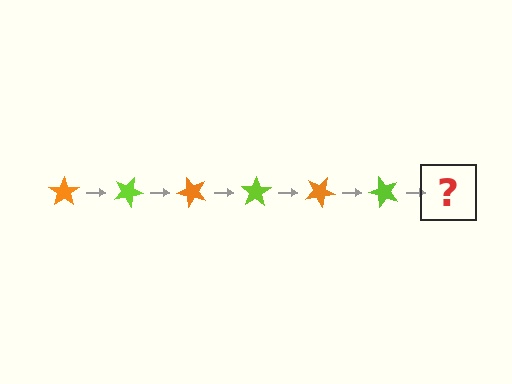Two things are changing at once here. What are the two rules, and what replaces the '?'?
The two rules are that it rotates 25 degrees each step and the color cycles through orange and lime. The '?' should be an orange star, rotated 150 degrees from the start.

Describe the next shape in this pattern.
It should be an orange star, rotated 150 degrees from the start.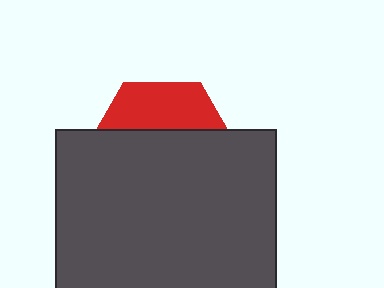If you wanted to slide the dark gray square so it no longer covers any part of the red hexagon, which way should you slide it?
Slide it down — that is the most direct way to separate the two shapes.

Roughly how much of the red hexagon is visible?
A small part of it is visible (roughly 32%).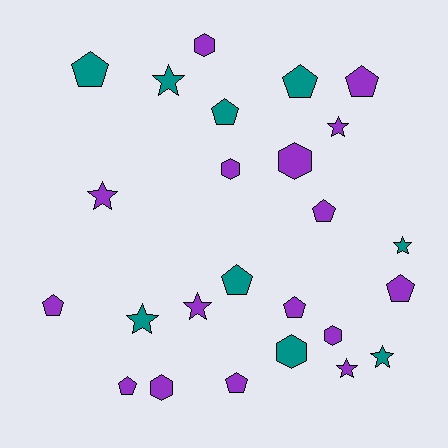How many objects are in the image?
There are 25 objects.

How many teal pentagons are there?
There are 4 teal pentagons.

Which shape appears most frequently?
Pentagon, with 11 objects.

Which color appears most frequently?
Purple, with 16 objects.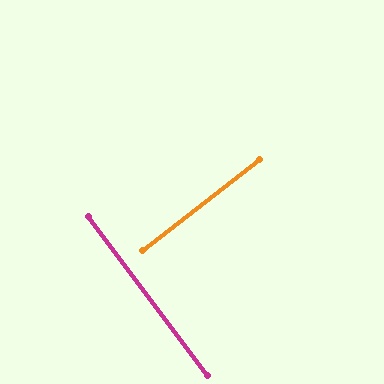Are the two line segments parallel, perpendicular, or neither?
Perpendicular — they meet at approximately 89°.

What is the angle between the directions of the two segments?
Approximately 89 degrees.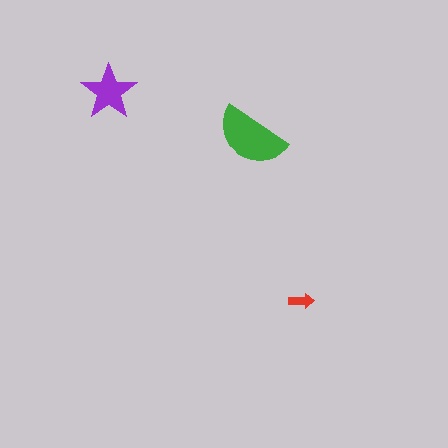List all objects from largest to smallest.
The green semicircle, the purple star, the red arrow.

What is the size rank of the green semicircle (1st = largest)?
1st.